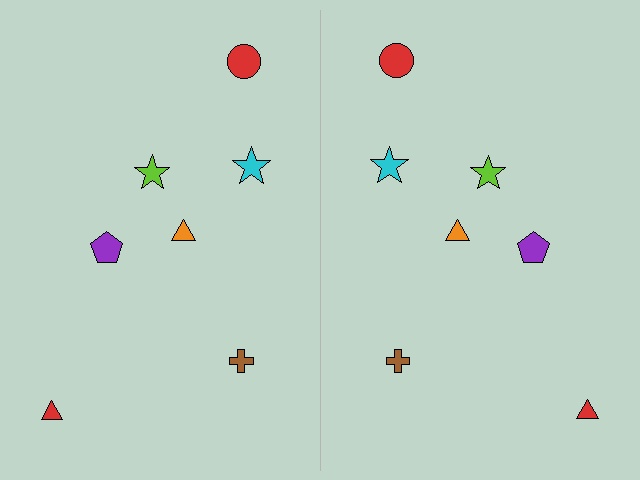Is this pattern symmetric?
Yes, this pattern has bilateral (reflection) symmetry.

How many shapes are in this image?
There are 14 shapes in this image.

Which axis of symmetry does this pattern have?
The pattern has a vertical axis of symmetry running through the center of the image.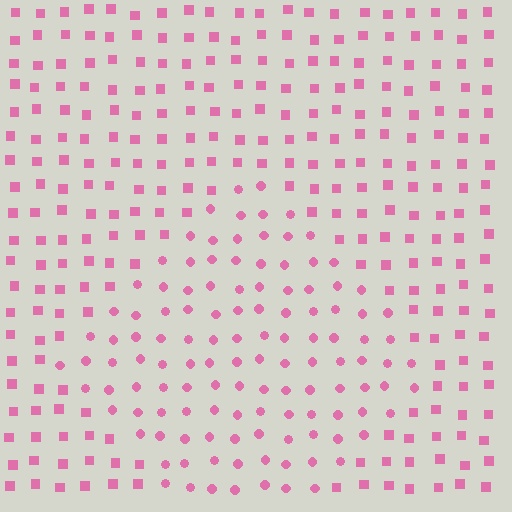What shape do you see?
I see a diamond.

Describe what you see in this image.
The image is filled with small pink elements arranged in a uniform grid. A diamond-shaped region contains circles, while the surrounding area contains squares. The boundary is defined purely by the change in element shape.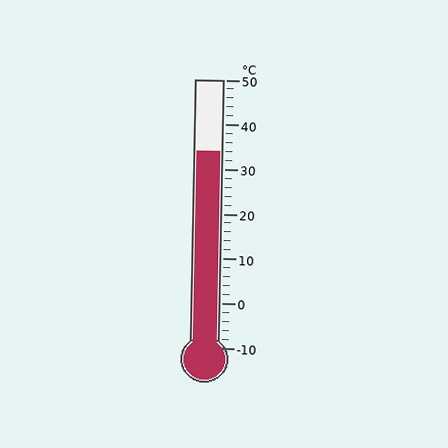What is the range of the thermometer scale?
The thermometer scale ranges from -10°C to 50°C.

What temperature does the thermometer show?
The thermometer shows approximately 34°C.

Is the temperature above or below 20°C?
The temperature is above 20°C.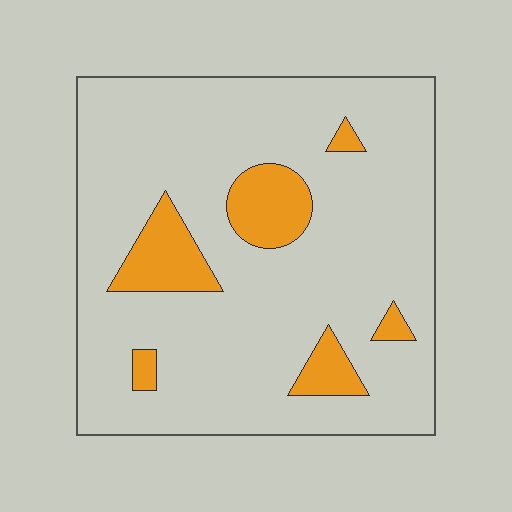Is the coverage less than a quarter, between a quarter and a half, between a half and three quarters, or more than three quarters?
Less than a quarter.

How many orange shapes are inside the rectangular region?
6.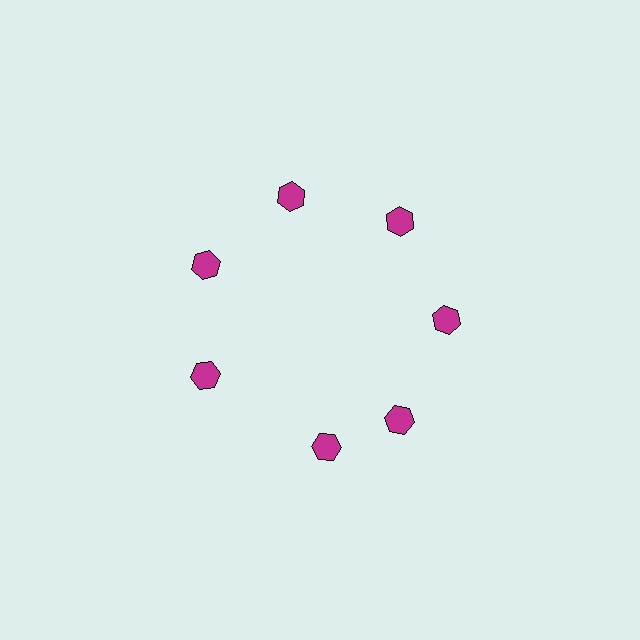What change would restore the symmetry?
The symmetry would be restored by rotating it back into even spacing with its neighbors so that all 7 hexagons sit at equal angles and equal distance from the center.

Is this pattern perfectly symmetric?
No. The 7 magenta hexagons are arranged in a ring, but one element near the 6 o'clock position is rotated out of alignment along the ring, breaking the 7-fold rotational symmetry.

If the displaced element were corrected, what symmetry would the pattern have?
It would have 7-fold rotational symmetry — the pattern would map onto itself every 51 degrees.